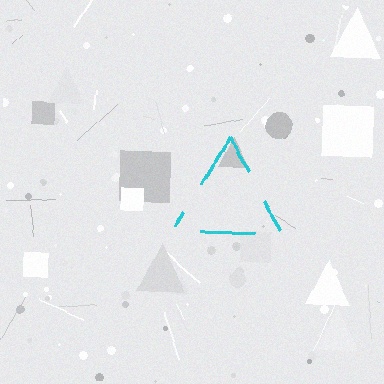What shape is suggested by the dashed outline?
The dashed outline suggests a triangle.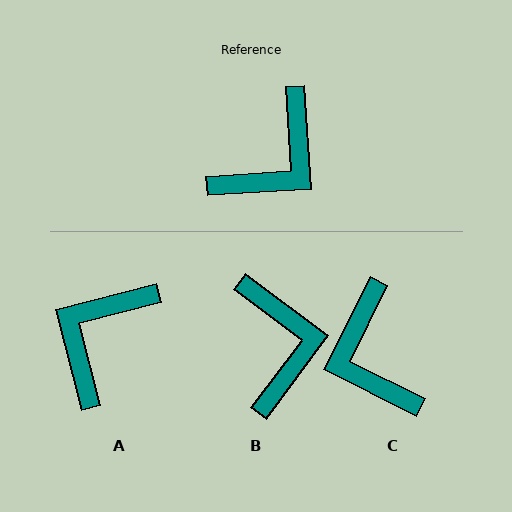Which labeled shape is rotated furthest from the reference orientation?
A, about 169 degrees away.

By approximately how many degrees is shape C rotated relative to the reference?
Approximately 120 degrees clockwise.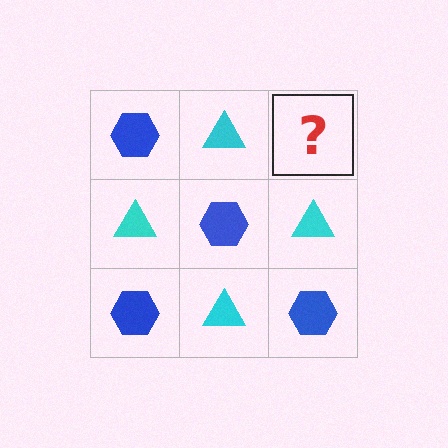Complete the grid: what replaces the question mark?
The question mark should be replaced with a blue hexagon.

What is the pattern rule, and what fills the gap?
The rule is that it alternates blue hexagon and cyan triangle in a checkerboard pattern. The gap should be filled with a blue hexagon.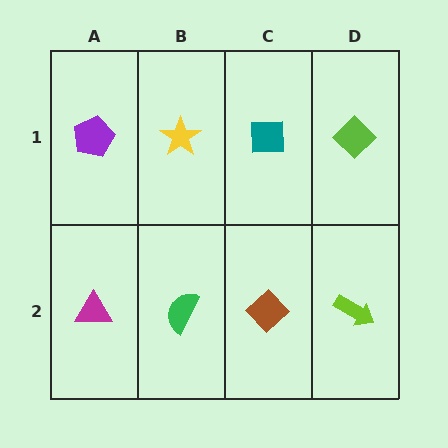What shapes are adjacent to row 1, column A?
A magenta triangle (row 2, column A), a yellow star (row 1, column B).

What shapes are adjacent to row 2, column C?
A teal square (row 1, column C), a green semicircle (row 2, column B), a lime arrow (row 2, column D).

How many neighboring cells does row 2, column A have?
2.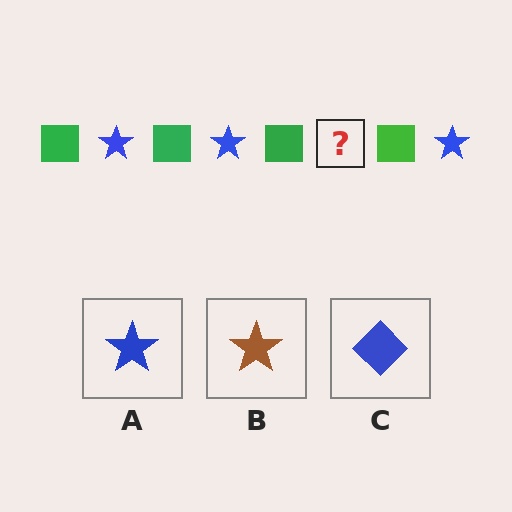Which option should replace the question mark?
Option A.